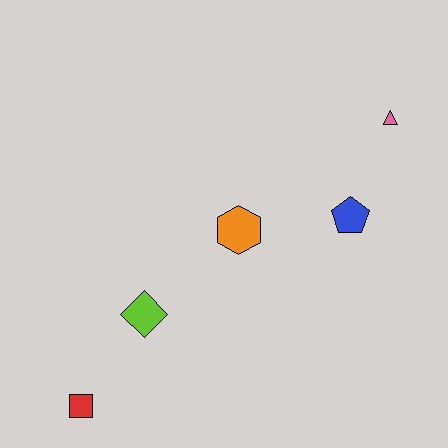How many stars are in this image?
There are no stars.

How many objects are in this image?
There are 5 objects.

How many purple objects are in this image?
There are no purple objects.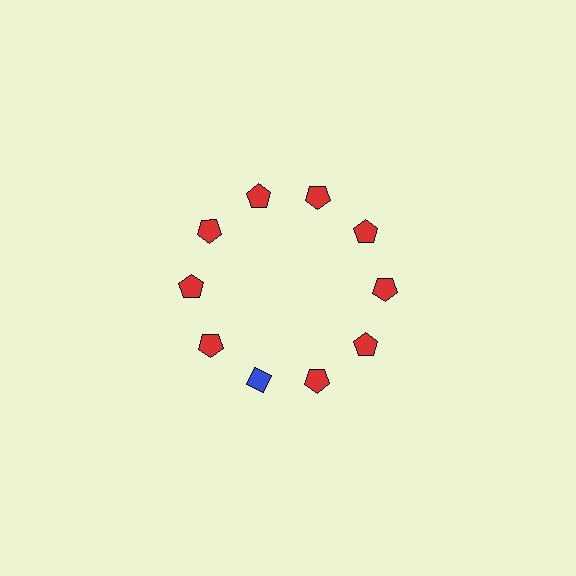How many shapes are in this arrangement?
There are 10 shapes arranged in a ring pattern.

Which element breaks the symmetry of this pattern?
The blue diamond at roughly the 7 o'clock position breaks the symmetry. All other shapes are red pentagons.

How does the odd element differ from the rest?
It differs in both color (blue instead of red) and shape (diamond instead of pentagon).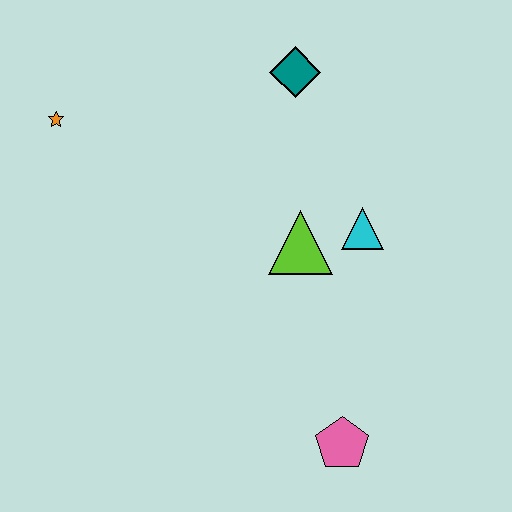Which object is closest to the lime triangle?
The cyan triangle is closest to the lime triangle.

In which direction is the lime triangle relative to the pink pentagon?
The lime triangle is above the pink pentagon.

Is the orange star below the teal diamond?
Yes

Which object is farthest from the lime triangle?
The orange star is farthest from the lime triangle.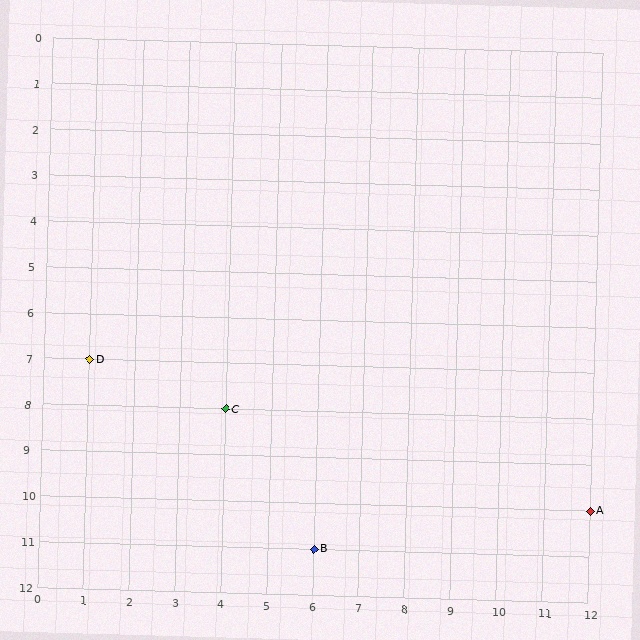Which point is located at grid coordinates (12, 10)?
Point A is at (12, 10).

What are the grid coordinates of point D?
Point D is at grid coordinates (1, 7).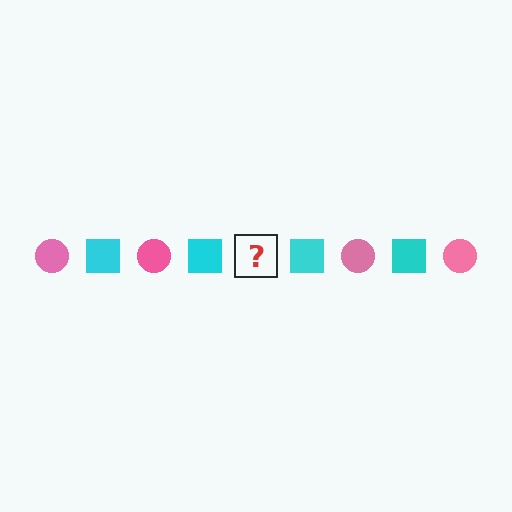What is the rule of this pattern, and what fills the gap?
The rule is that the pattern alternates between pink circle and cyan square. The gap should be filled with a pink circle.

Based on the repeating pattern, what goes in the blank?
The blank should be a pink circle.